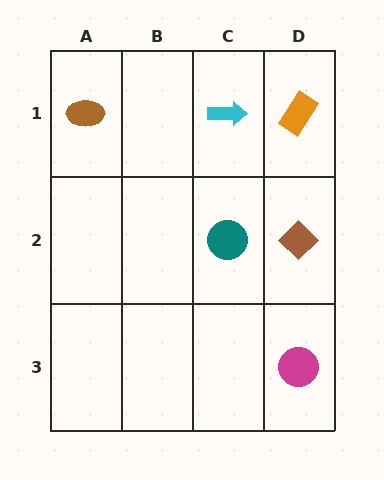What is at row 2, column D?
A brown diamond.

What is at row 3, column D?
A magenta circle.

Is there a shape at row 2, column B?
No, that cell is empty.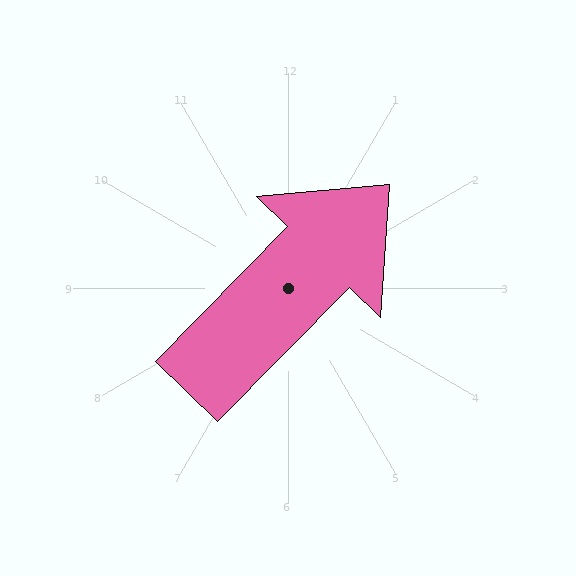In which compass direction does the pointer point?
Northeast.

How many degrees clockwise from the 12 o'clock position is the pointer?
Approximately 44 degrees.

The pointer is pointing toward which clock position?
Roughly 1 o'clock.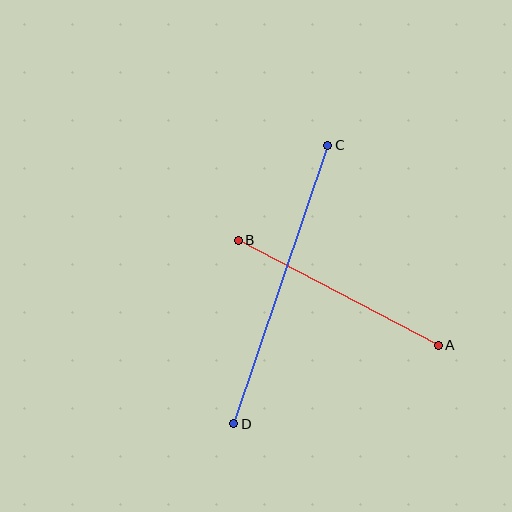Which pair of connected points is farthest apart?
Points C and D are farthest apart.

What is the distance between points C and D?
The distance is approximately 294 pixels.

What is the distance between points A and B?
The distance is approximately 226 pixels.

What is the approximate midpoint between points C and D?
The midpoint is at approximately (281, 285) pixels.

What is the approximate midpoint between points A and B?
The midpoint is at approximately (338, 293) pixels.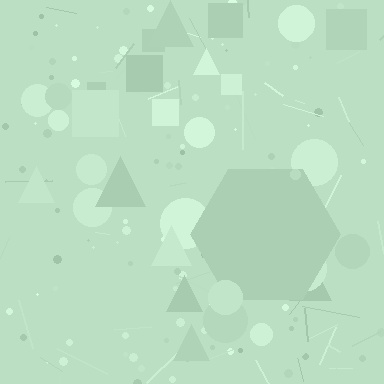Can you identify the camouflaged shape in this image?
The camouflaged shape is a hexagon.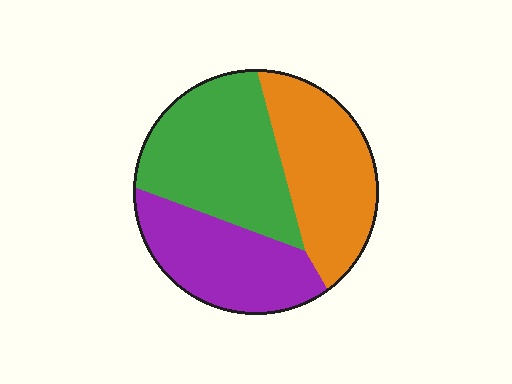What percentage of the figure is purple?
Purple covers 29% of the figure.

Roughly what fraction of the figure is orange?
Orange takes up between a quarter and a half of the figure.